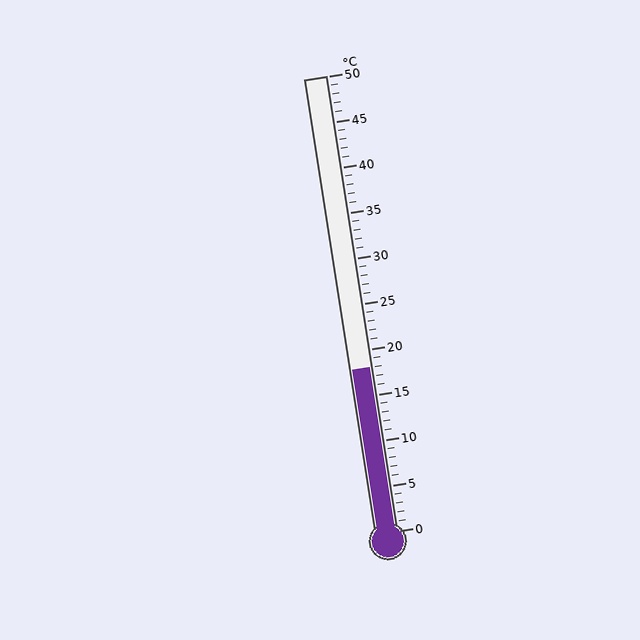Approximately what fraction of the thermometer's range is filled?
The thermometer is filled to approximately 35% of its range.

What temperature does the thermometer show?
The thermometer shows approximately 18°C.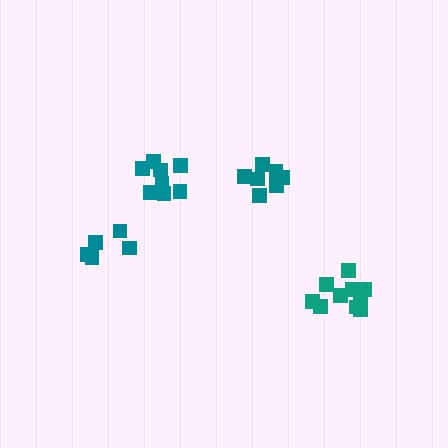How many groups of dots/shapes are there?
There are 4 groups.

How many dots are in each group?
Group 1: 8 dots, Group 2: 5 dots, Group 3: 10 dots, Group 4: 8 dots (31 total).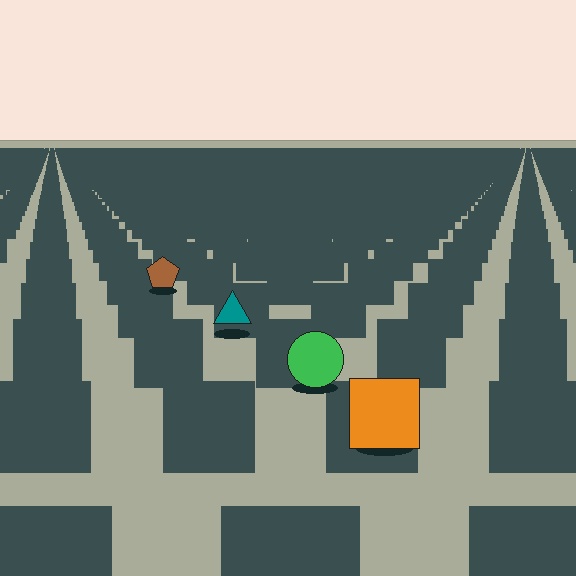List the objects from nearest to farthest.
From nearest to farthest: the orange square, the green circle, the teal triangle, the brown pentagon.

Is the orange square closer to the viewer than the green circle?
Yes. The orange square is closer — you can tell from the texture gradient: the ground texture is coarser near it.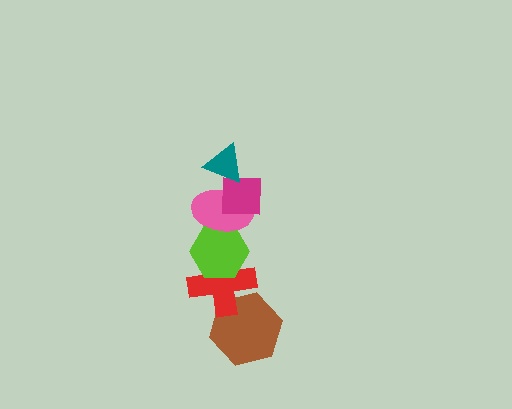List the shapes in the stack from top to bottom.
From top to bottom: the teal triangle, the magenta square, the pink ellipse, the lime hexagon, the red cross, the brown hexagon.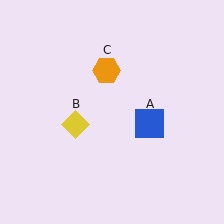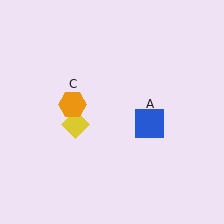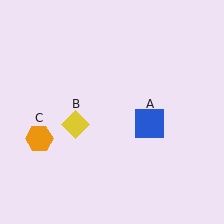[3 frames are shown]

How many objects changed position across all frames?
1 object changed position: orange hexagon (object C).